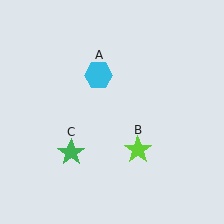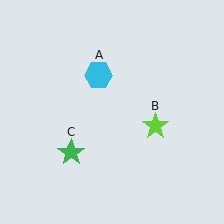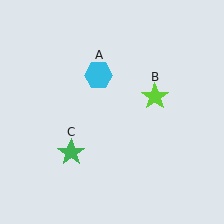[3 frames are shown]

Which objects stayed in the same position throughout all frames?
Cyan hexagon (object A) and green star (object C) remained stationary.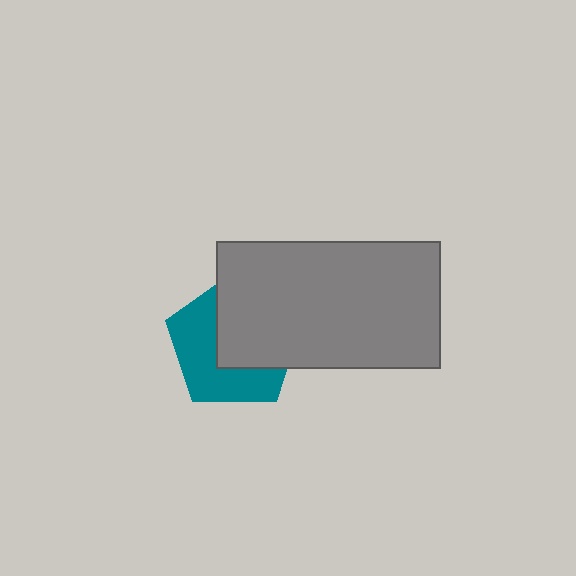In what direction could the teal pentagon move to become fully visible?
The teal pentagon could move toward the lower-left. That would shift it out from behind the gray rectangle entirely.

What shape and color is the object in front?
The object in front is a gray rectangle.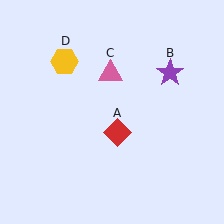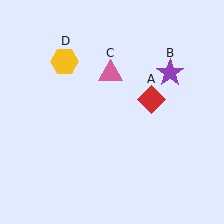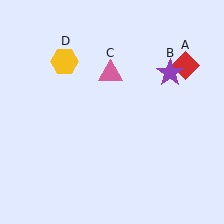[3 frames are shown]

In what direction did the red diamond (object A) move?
The red diamond (object A) moved up and to the right.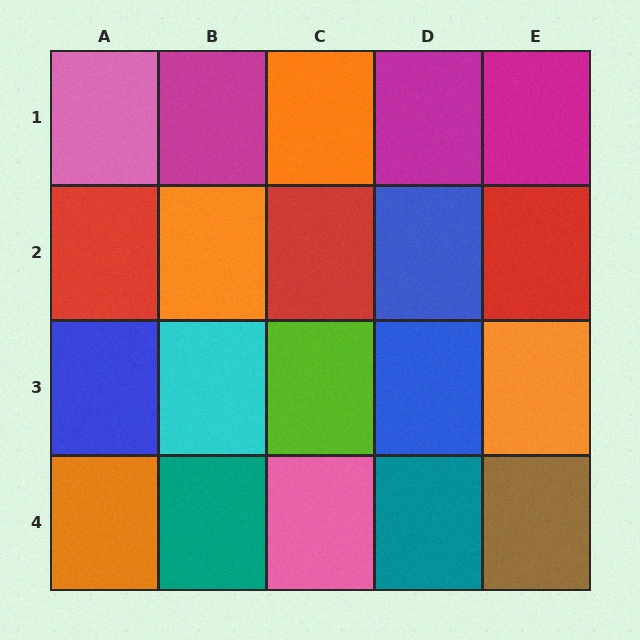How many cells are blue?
3 cells are blue.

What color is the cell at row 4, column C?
Pink.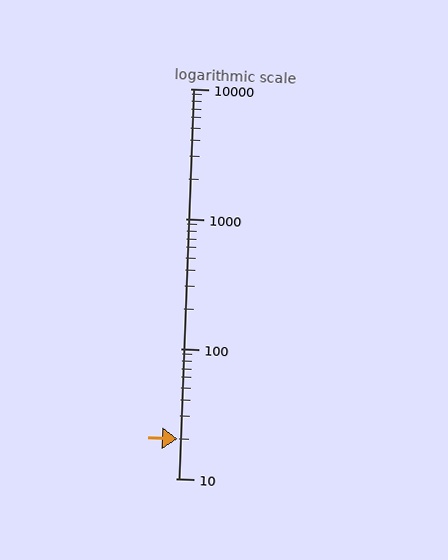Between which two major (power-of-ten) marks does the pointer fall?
The pointer is between 10 and 100.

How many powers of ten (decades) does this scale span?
The scale spans 3 decades, from 10 to 10000.